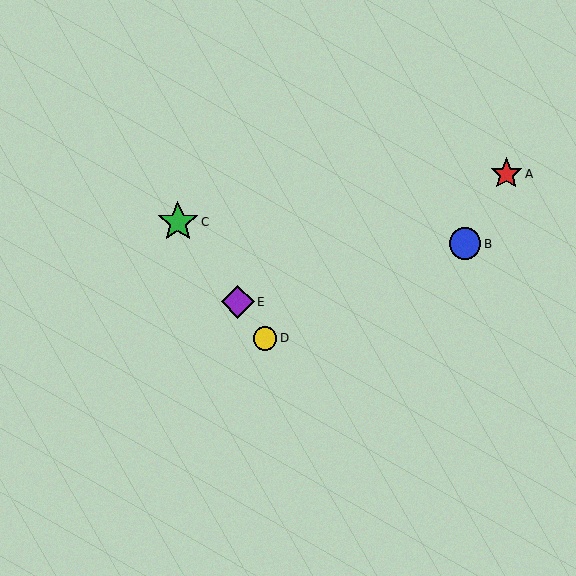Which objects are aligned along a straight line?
Objects C, D, E are aligned along a straight line.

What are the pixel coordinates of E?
Object E is at (238, 302).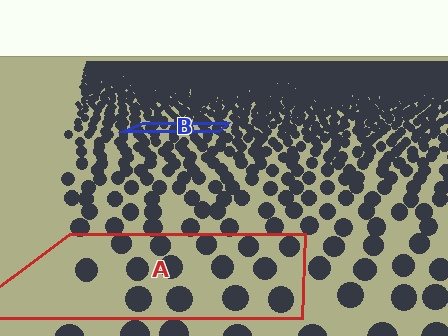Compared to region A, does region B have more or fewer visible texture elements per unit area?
Region B has more texture elements per unit area — they are packed more densely because it is farther away.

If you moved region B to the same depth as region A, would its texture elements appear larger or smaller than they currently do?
They would appear larger. At a closer depth, the same texture elements are projected at a bigger on-screen size.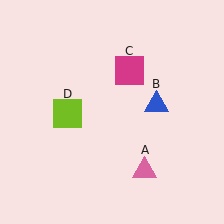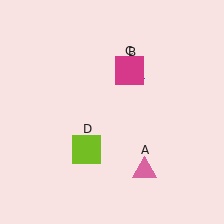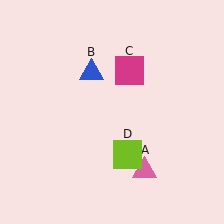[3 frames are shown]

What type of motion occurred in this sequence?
The blue triangle (object B), lime square (object D) rotated counterclockwise around the center of the scene.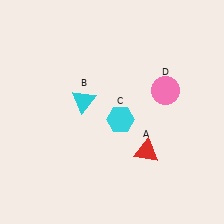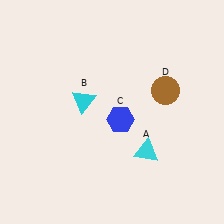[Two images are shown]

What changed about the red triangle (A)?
In Image 1, A is red. In Image 2, it changed to cyan.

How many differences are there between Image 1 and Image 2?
There are 3 differences between the two images.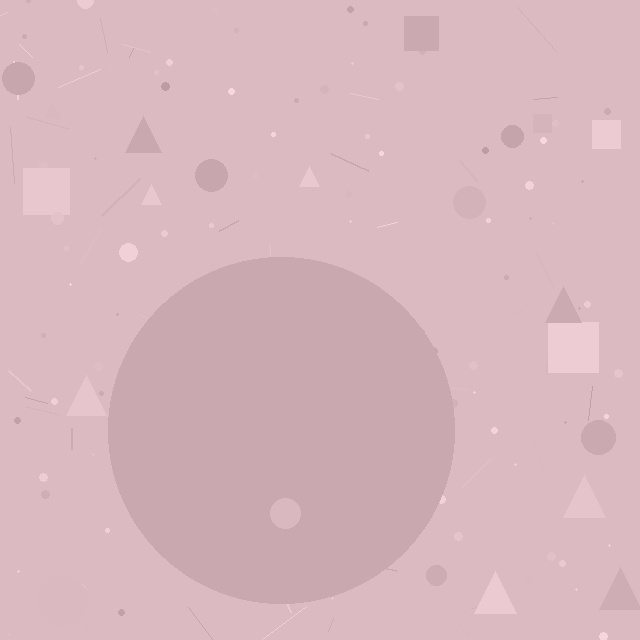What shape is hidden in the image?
A circle is hidden in the image.